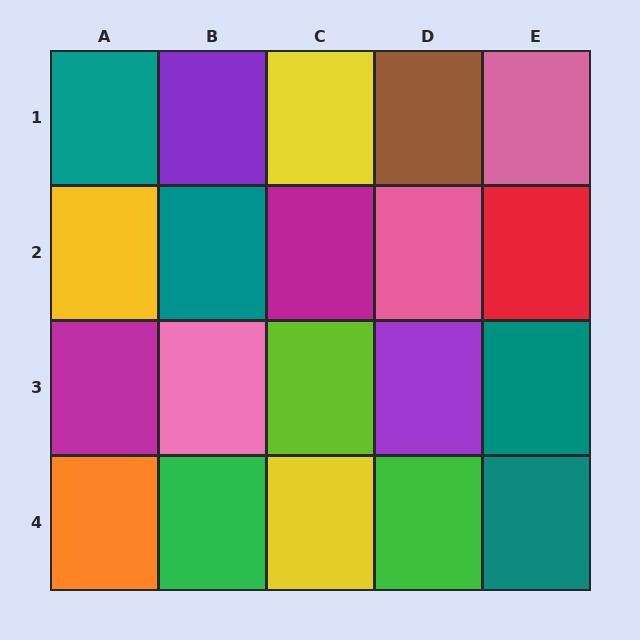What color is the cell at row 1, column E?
Pink.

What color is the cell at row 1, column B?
Purple.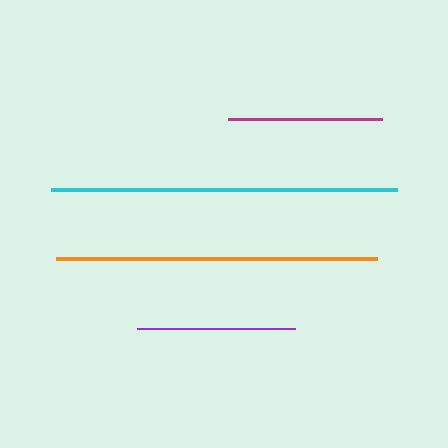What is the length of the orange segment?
The orange segment is approximately 321 pixels long.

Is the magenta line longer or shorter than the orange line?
The orange line is longer than the magenta line.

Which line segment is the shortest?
The magenta line is the shortest at approximately 153 pixels.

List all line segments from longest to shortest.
From longest to shortest: cyan, orange, purple, magenta.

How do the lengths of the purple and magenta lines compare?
The purple and magenta lines are approximately the same length.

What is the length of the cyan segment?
The cyan segment is approximately 347 pixels long.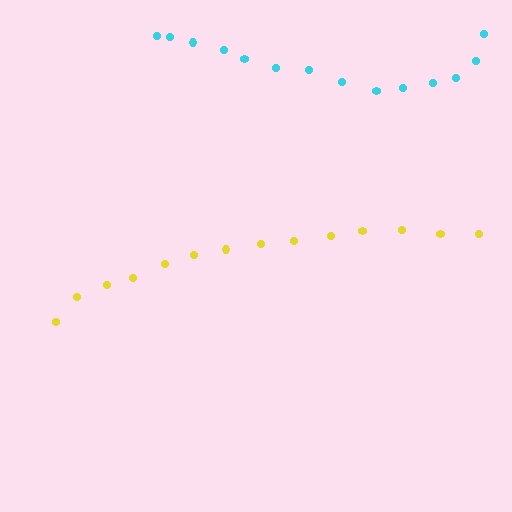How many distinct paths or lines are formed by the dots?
There are 2 distinct paths.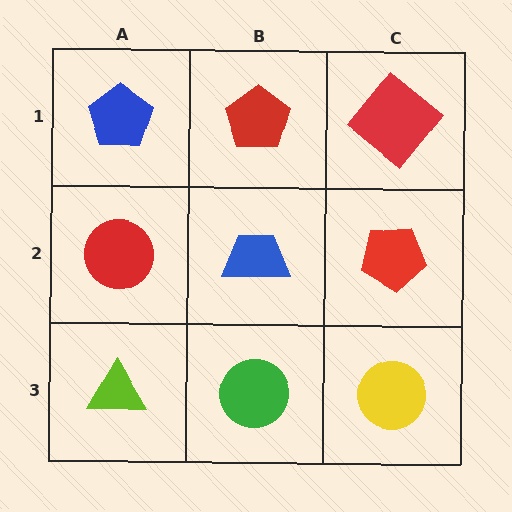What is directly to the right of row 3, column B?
A yellow circle.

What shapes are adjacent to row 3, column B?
A blue trapezoid (row 2, column B), a lime triangle (row 3, column A), a yellow circle (row 3, column C).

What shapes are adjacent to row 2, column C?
A red diamond (row 1, column C), a yellow circle (row 3, column C), a blue trapezoid (row 2, column B).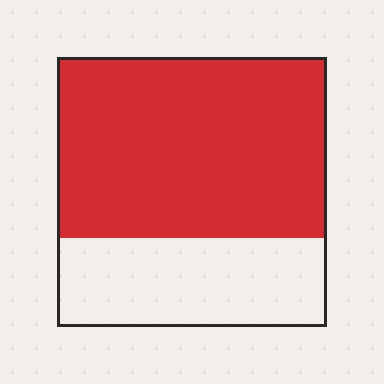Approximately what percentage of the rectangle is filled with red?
Approximately 65%.